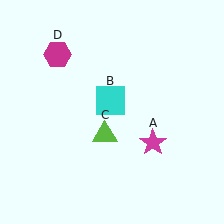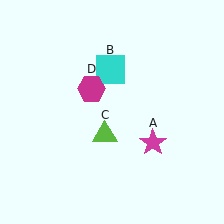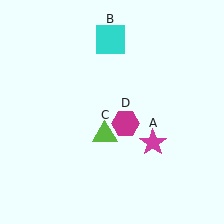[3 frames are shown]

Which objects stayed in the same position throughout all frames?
Magenta star (object A) and lime triangle (object C) remained stationary.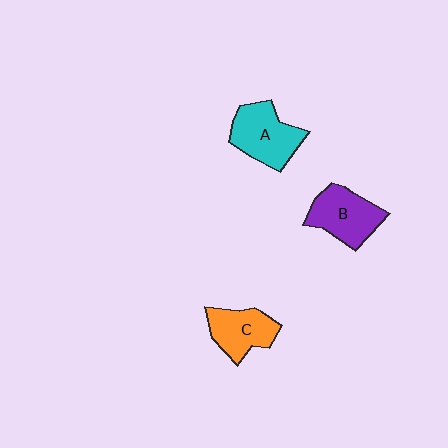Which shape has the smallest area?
Shape C (orange).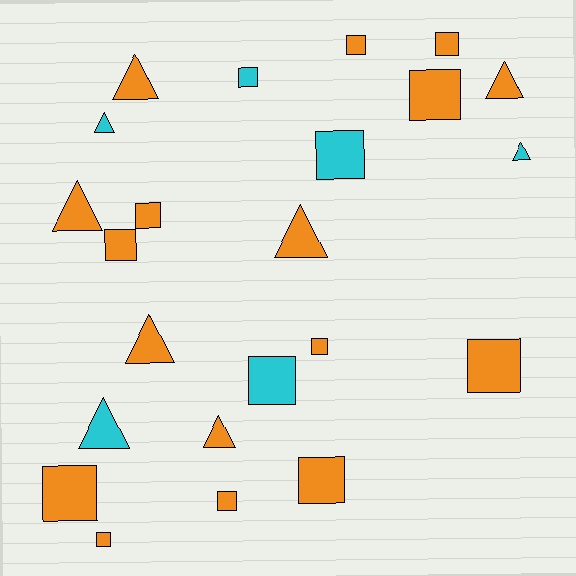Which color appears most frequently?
Orange, with 17 objects.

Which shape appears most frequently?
Square, with 14 objects.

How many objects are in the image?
There are 23 objects.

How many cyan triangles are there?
There are 3 cyan triangles.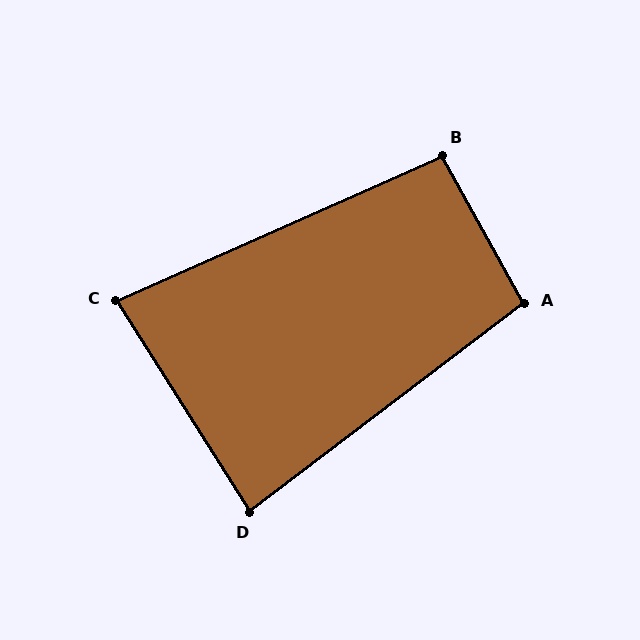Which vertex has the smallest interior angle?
C, at approximately 82 degrees.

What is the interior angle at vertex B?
Approximately 95 degrees (obtuse).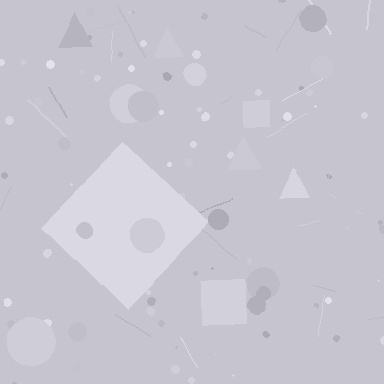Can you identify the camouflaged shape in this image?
The camouflaged shape is a diamond.